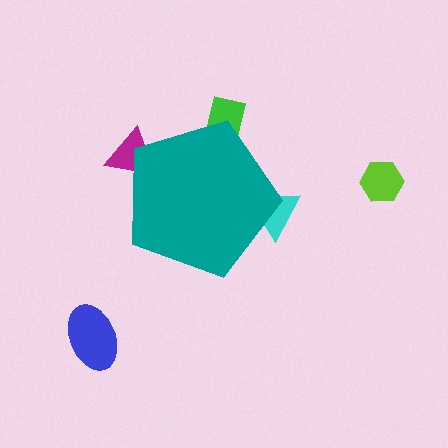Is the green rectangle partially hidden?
Yes, the green rectangle is partially hidden behind the teal pentagon.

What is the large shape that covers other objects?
A teal pentagon.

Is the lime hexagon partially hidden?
No, the lime hexagon is fully visible.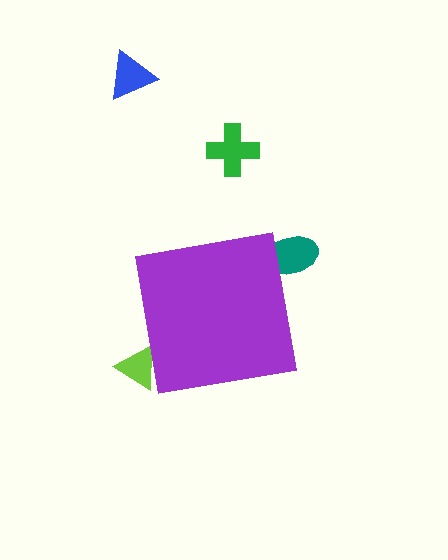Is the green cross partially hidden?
No, the green cross is fully visible.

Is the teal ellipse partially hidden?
Yes, the teal ellipse is partially hidden behind the purple square.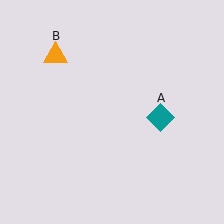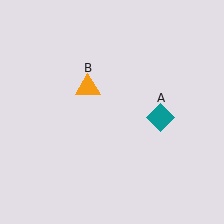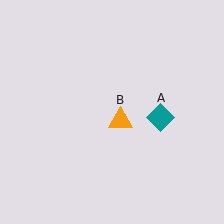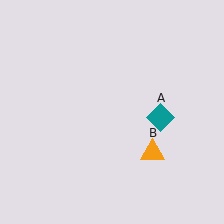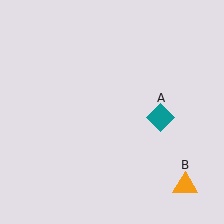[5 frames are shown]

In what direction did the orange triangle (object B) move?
The orange triangle (object B) moved down and to the right.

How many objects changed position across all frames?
1 object changed position: orange triangle (object B).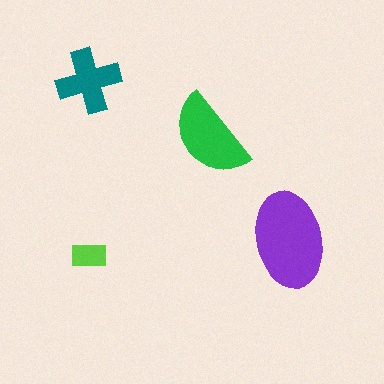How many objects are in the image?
There are 4 objects in the image.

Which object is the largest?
The purple ellipse.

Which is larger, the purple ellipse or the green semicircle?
The purple ellipse.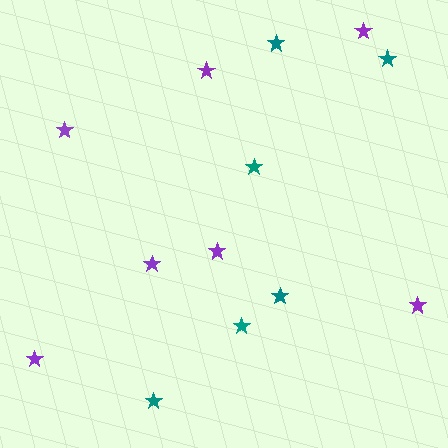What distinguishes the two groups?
There are 2 groups: one group of teal stars (6) and one group of purple stars (7).